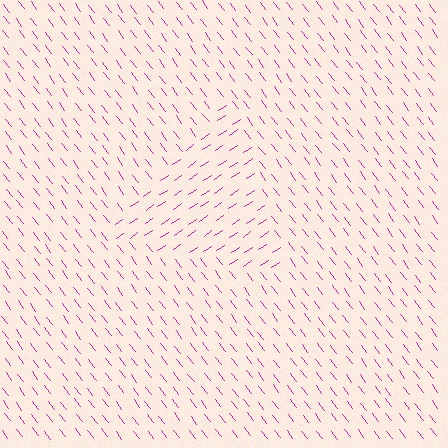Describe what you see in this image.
The image is filled with small magenta line segments. A triangle region in the image has lines oriented differently from the surrounding lines, creating a visible texture boundary.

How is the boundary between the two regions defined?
The boundary is defined purely by a change in line orientation (approximately 86 degrees difference). All lines are the same color and thickness.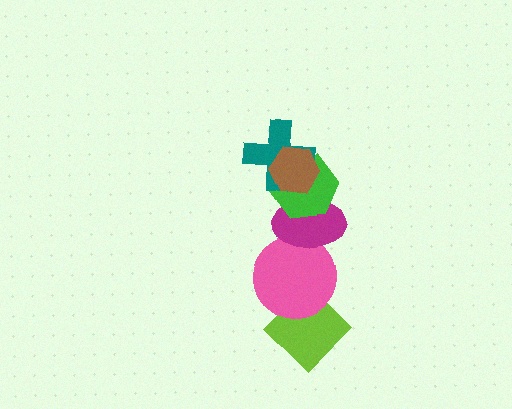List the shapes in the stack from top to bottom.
From top to bottom: the brown hexagon, the teal cross, the green hexagon, the magenta ellipse, the pink circle, the lime diamond.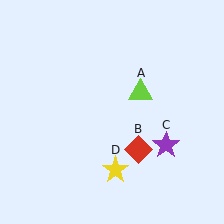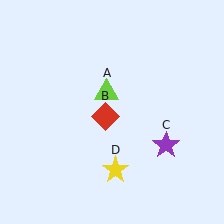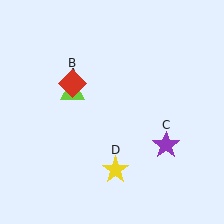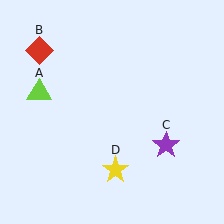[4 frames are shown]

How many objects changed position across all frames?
2 objects changed position: lime triangle (object A), red diamond (object B).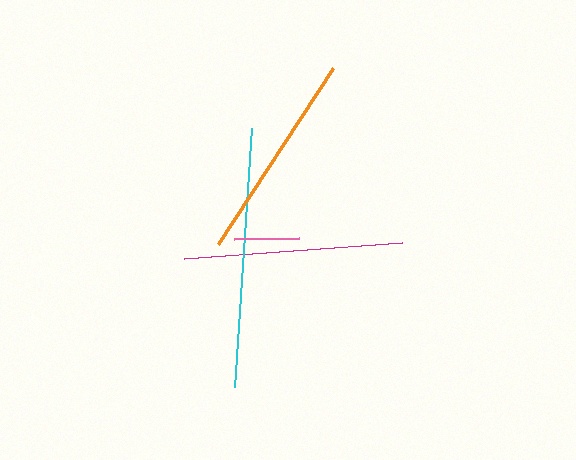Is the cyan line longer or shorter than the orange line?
The cyan line is longer than the orange line.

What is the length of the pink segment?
The pink segment is approximately 65 pixels long.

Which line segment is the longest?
The cyan line is the longest at approximately 260 pixels.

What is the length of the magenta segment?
The magenta segment is approximately 219 pixels long.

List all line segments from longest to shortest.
From longest to shortest: cyan, magenta, orange, pink.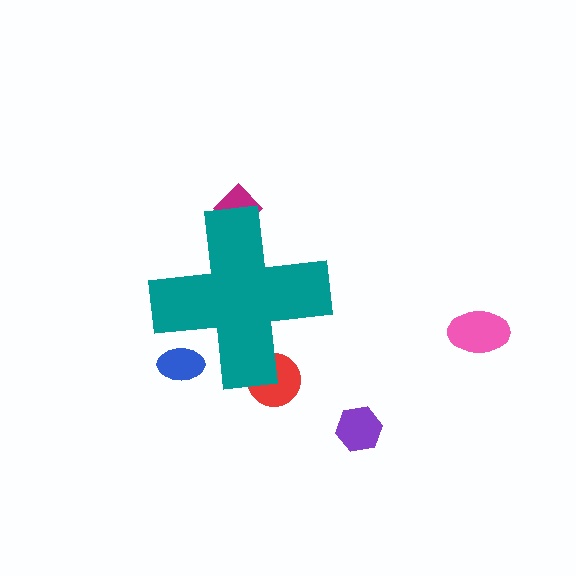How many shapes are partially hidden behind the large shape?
3 shapes are partially hidden.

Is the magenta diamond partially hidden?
Yes, the magenta diamond is partially hidden behind the teal cross.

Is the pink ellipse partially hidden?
No, the pink ellipse is fully visible.